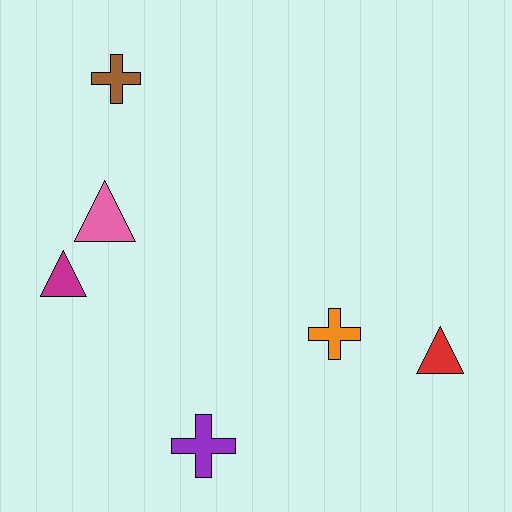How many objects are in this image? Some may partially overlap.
There are 6 objects.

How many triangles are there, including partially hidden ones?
There are 3 triangles.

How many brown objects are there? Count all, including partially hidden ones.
There is 1 brown object.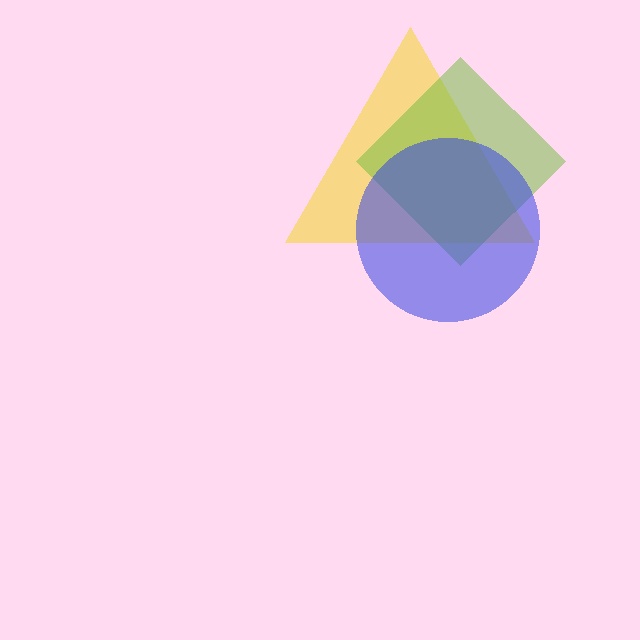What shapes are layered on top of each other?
The layered shapes are: a yellow triangle, a lime diamond, a blue circle.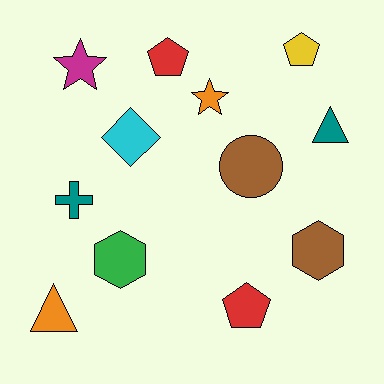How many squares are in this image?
There are no squares.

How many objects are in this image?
There are 12 objects.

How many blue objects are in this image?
There are no blue objects.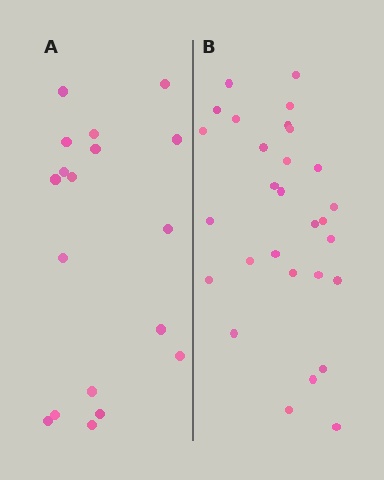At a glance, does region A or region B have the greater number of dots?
Region B (the right region) has more dots.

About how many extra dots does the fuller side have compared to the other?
Region B has roughly 12 or so more dots than region A.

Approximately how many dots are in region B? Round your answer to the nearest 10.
About 30 dots. (The exact count is 29, which rounds to 30.)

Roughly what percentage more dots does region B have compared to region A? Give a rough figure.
About 60% more.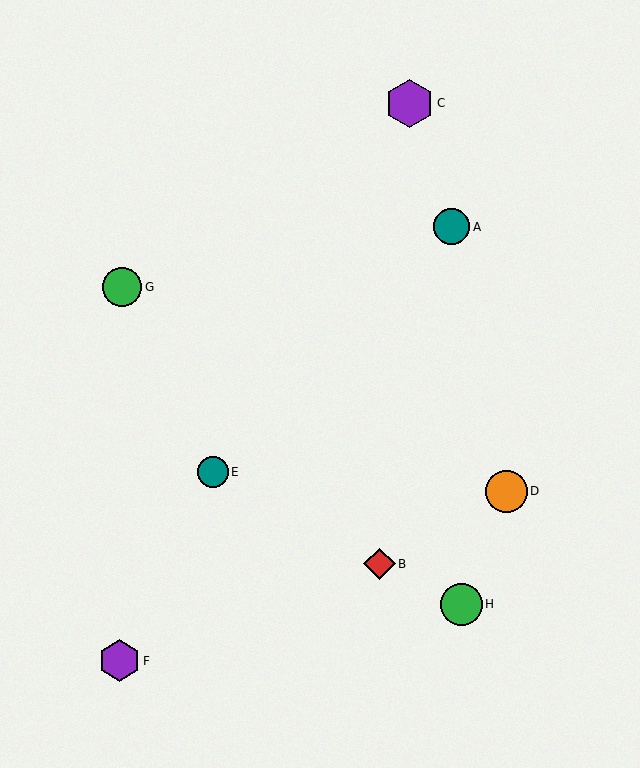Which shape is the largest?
The purple hexagon (labeled C) is the largest.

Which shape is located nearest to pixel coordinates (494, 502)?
The orange circle (labeled D) at (506, 491) is nearest to that location.